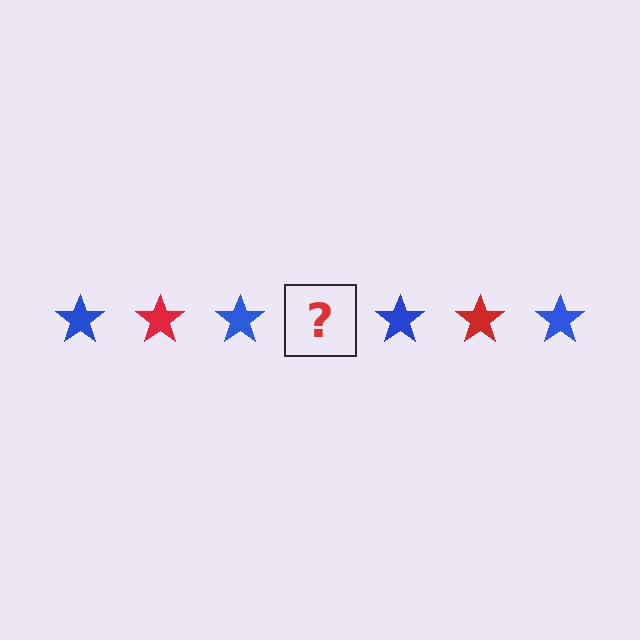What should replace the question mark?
The question mark should be replaced with a red star.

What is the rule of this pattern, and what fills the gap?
The rule is that the pattern cycles through blue, red stars. The gap should be filled with a red star.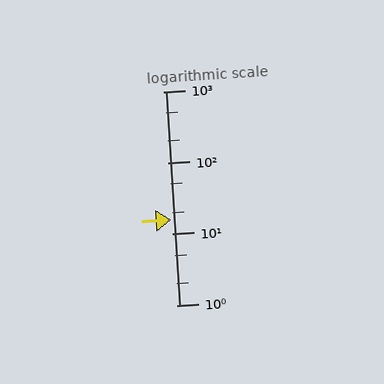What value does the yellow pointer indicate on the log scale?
The pointer indicates approximately 16.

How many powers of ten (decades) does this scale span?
The scale spans 3 decades, from 1 to 1000.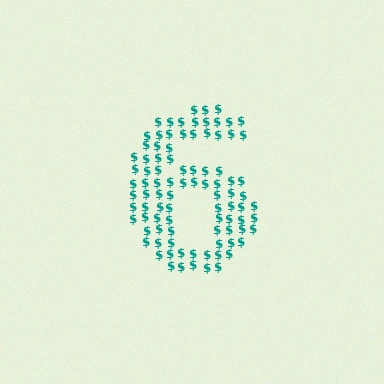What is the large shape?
The large shape is the digit 6.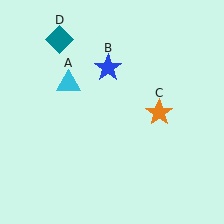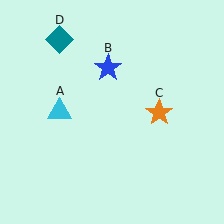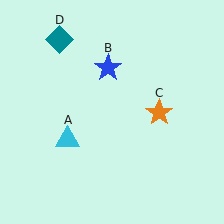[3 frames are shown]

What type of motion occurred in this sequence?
The cyan triangle (object A) rotated counterclockwise around the center of the scene.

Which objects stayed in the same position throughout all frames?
Blue star (object B) and orange star (object C) and teal diamond (object D) remained stationary.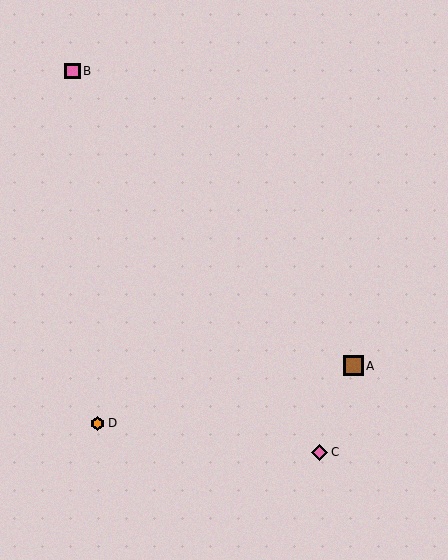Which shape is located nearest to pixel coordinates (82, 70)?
The pink square (labeled B) at (72, 71) is nearest to that location.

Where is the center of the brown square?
The center of the brown square is at (353, 366).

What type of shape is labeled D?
Shape D is an orange hexagon.